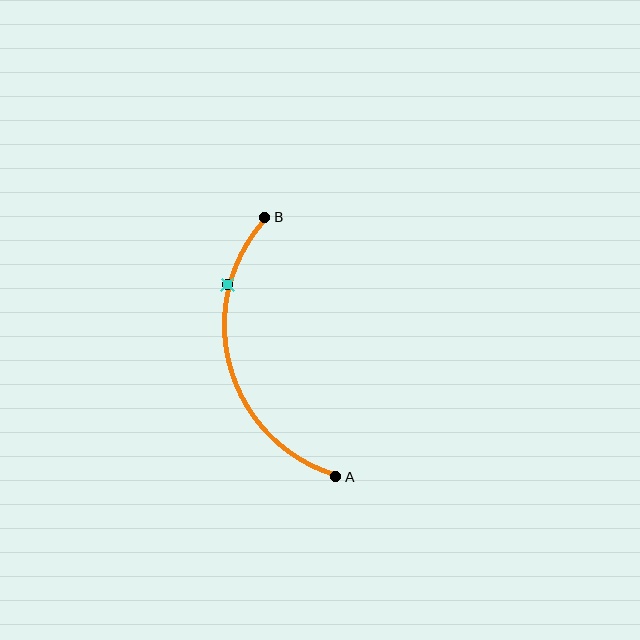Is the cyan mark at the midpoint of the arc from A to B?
No. The cyan mark lies on the arc but is closer to endpoint B. The arc midpoint would be at the point on the curve equidistant along the arc from both A and B.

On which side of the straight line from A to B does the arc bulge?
The arc bulges to the left of the straight line connecting A and B.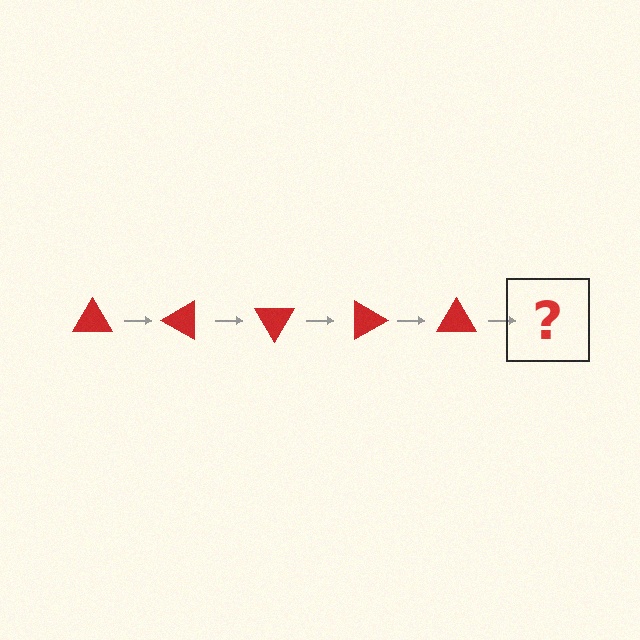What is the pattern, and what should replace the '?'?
The pattern is that the triangle rotates 30 degrees each step. The '?' should be a red triangle rotated 150 degrees.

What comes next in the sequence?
The next element should be a red triangle rotated 150 degrees.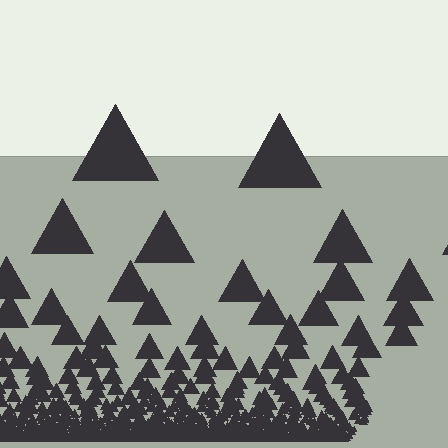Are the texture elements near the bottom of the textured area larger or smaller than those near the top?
Smaller. The gradient is inverted — elements near the bottom are smaller and denser.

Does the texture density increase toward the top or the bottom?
Density increases toward the bottom.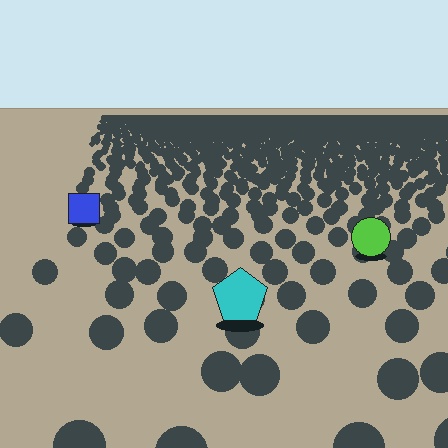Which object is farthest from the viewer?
The blue square is farthest from the viewer. It appears smaller and the ground texture around it is denser.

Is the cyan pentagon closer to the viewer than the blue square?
Yes. The cyan pentagon is closer — you can tell from the texture gradient: the ground texture is coarser near it.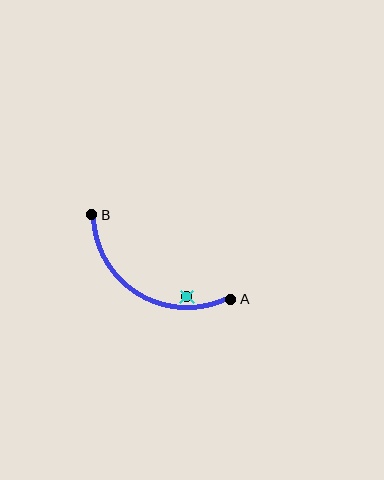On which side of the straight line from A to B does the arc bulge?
The arc bulges below the straight line connecting A and B.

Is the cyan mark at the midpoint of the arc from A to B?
No — the cyan mark does not lie on the arc at all. It sits slightly inside the curve.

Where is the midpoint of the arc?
The arc midpoint is the point on the curve farthest from the straight line joining A and B. It sits below that line.